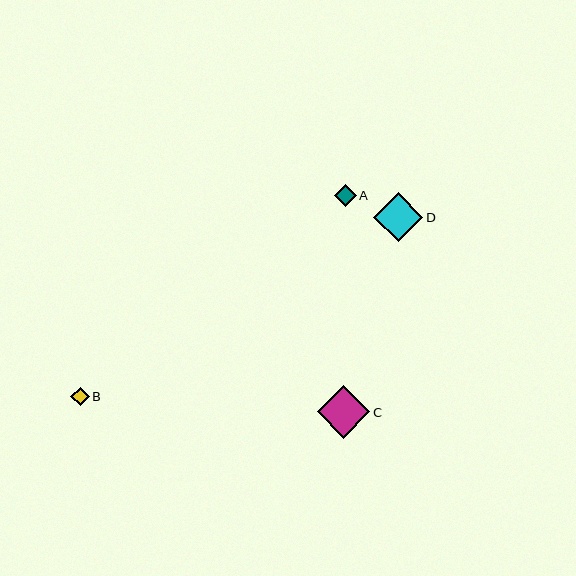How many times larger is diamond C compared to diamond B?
Diamond C is approximately 2.9 times the size of diamond B.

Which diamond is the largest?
Diamond C is the largest with a size of approximately 52 pixels.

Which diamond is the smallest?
Diamond B is the smallest with a size of approximately 18 pixels.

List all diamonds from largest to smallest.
From largest to smallest: C, D, A, B.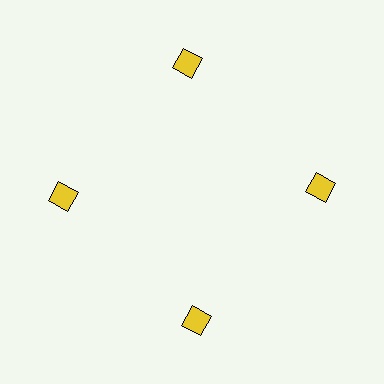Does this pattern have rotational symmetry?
Yes, this pattern has 4-fold rotational symmetry. It looks the same after rotating 90 degrees around the center.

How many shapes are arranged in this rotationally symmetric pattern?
There are 4 shapes, arranged in 4 groups of 1.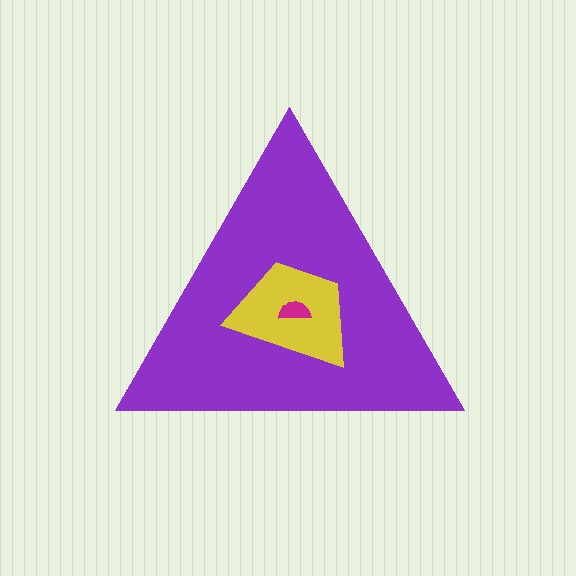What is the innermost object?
The magenta semicircle.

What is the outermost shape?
The purple triangle.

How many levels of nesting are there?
3.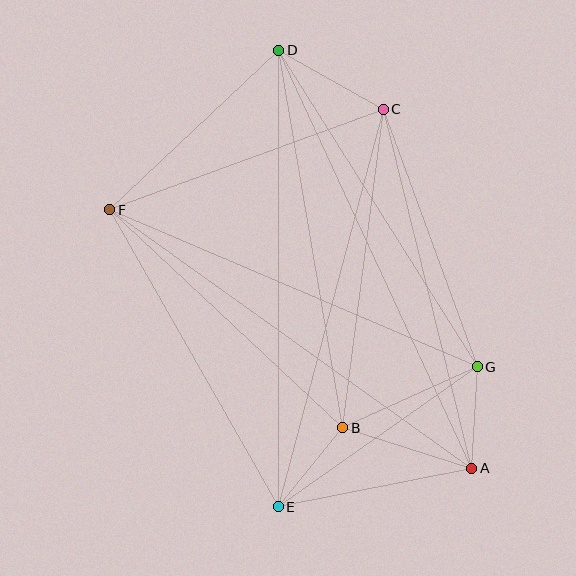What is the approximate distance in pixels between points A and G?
The distance between A and G is approximately 102 pixels.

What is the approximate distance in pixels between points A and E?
The distance between A and E is approximately 197 pixels.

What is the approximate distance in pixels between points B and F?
The distance between B and F is approximately 319 pixels.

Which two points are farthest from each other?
Points A and D are farthest from each other.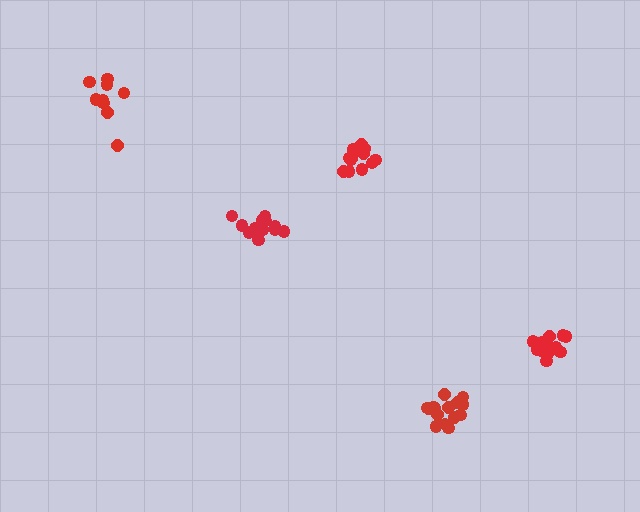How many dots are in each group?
Group 1: 13 dots, Group 2: 12 dots, Group 3: 10 dots, Group 4: 14 dots, Group 5: 15 dots (64 total).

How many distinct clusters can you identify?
There are 5 distinct clusters.